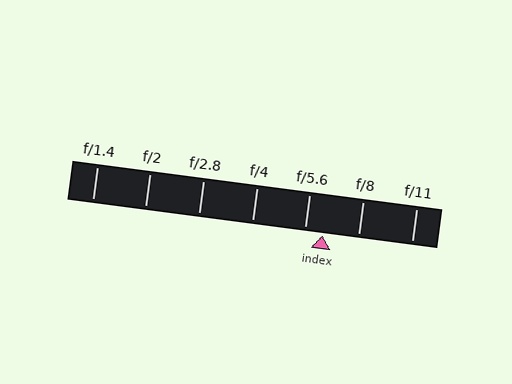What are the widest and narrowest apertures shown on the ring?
The widest aperture shown is f/1.4 and the narrowest is f/11.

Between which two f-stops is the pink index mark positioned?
The index mark is between f/5.6 and f/8.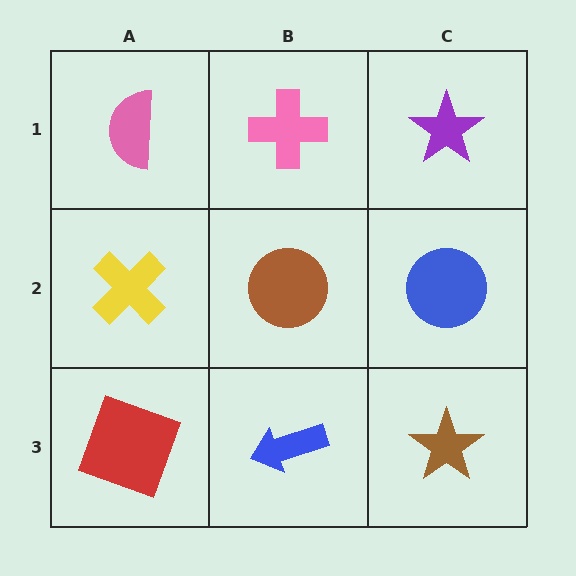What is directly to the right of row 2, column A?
A brown circle.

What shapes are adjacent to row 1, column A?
A yellow cross (row 2, column A), a pink cross (row 1, column B).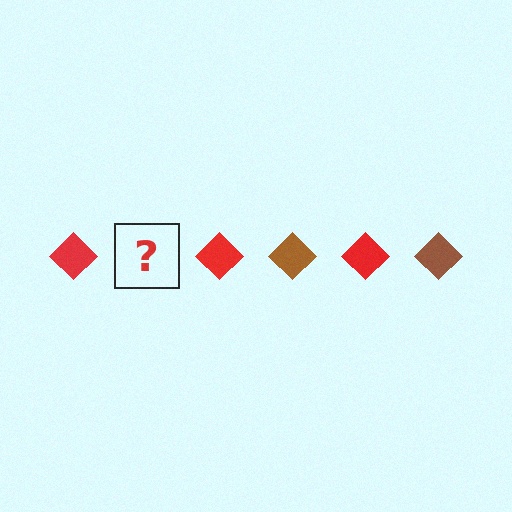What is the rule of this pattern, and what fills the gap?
The rule is that the pattern cycles through red, brown diamonds. The gap should be filled with a brown diamond.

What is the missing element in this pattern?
The missing element is a brown diamond.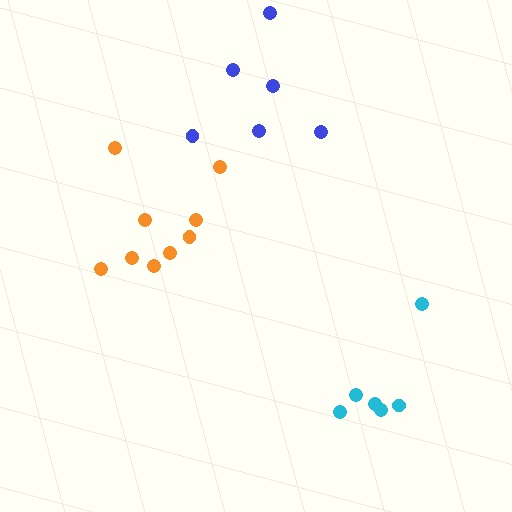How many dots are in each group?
Group 1: 6 dots, Group 2: 9 dots, Group 3: 6 dots (21 total).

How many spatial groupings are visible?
There are 3 spatial groupings.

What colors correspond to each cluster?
The clusters are colored: cyan, orange, blue.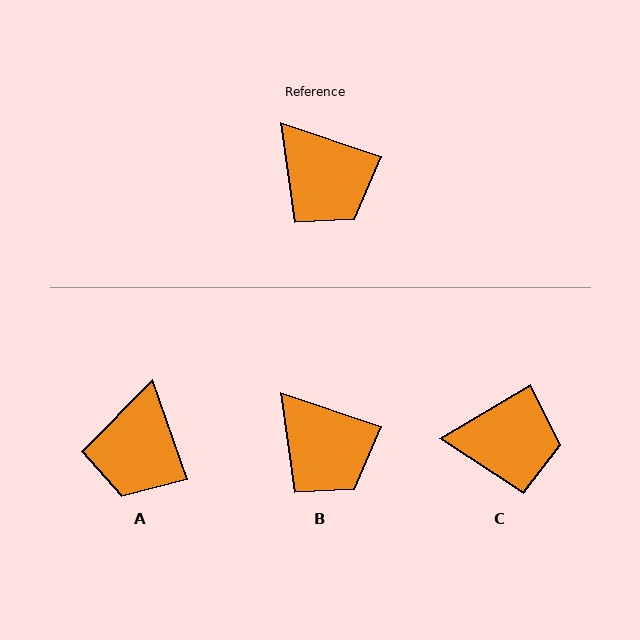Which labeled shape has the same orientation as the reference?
B.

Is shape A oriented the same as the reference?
No, it is off by about 52 degrees.